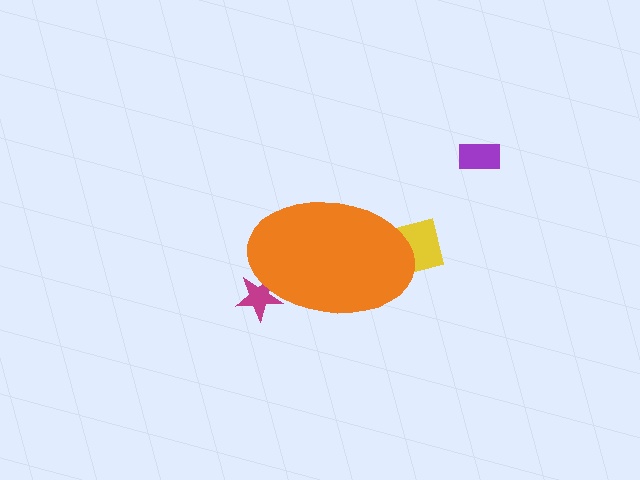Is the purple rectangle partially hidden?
No, the purple rectangle is fully visible.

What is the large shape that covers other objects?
An orange ellipse.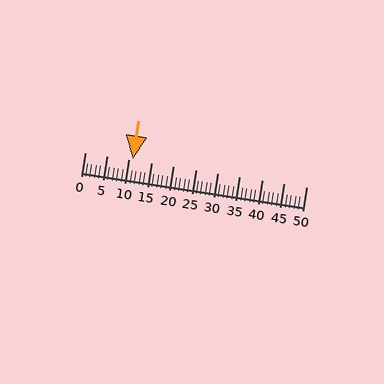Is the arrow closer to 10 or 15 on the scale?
The arrow is closer to 10.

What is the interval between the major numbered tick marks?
The major tick marks are spaced 5 units apart.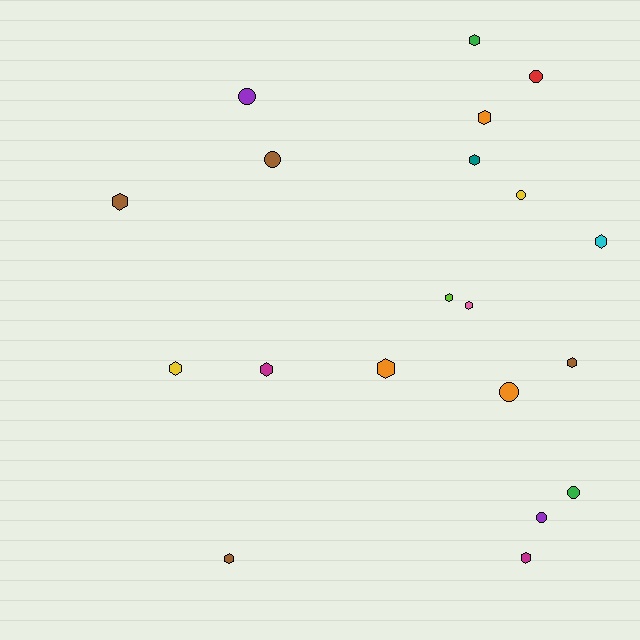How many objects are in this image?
There are 20 objects.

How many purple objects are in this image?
There are 2 purple objects.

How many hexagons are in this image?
There are 13 hexagons.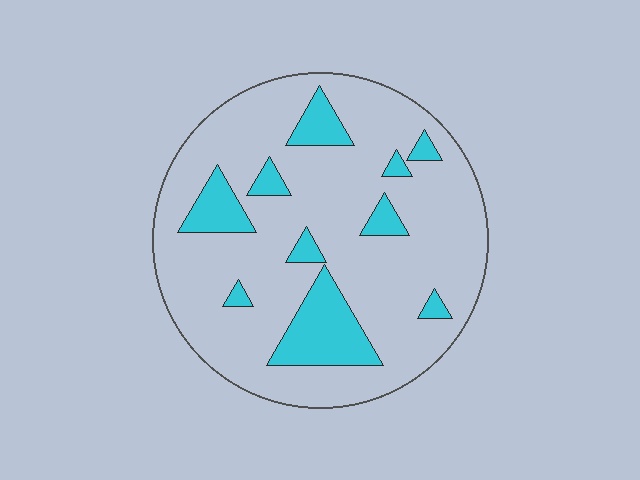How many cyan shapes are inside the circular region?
10.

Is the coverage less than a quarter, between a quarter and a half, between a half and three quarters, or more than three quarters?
Less than a quarter.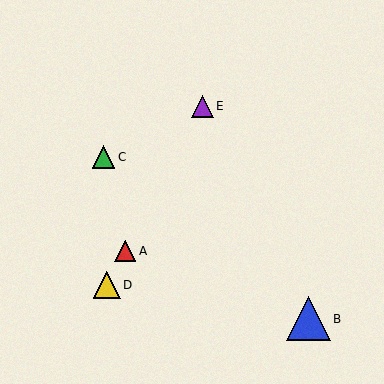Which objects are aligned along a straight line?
Objects A, D, E are aligned along a straight line.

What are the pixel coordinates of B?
Object B is at (309, 319).